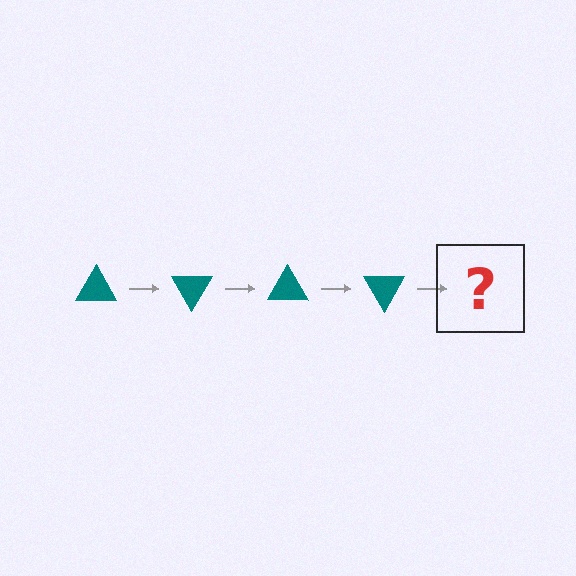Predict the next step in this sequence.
The next step is a teal triangle rotated 240 degrees.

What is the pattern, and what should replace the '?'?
The pattern is that the triangle rotates 60 degrees each step. The '?' should be a teal triangle rotated 240 degrees.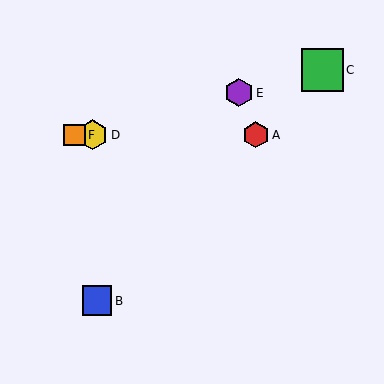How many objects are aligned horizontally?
3 objects (A, D, F) are aligned horizontally.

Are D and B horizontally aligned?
No, D is at y≈135 and B is at y≈301.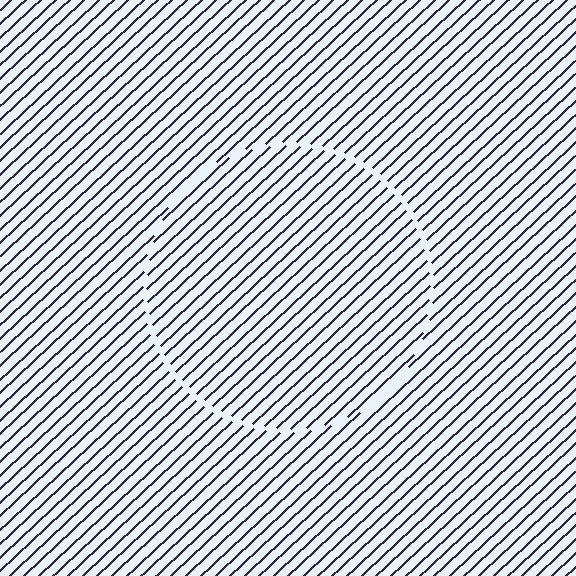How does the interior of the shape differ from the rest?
The interior of the shape contains the same grating, shifted by half a period — the contour is defined by the phase discontinuity where line-ends from the inner and outer gratings abut.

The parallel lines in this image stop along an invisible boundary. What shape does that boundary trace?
An illusory circle. The interior of the shape contains the same grating, shifted by half a period — the contour is defined by the phase discontinuity where line-ends from the inner and outer gratings abut.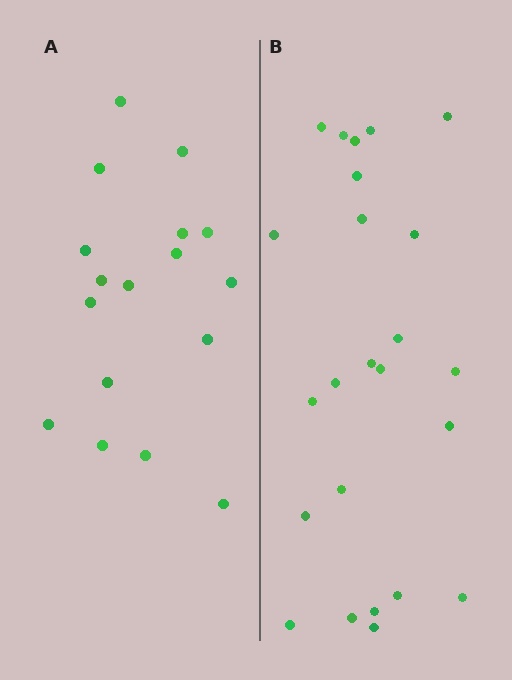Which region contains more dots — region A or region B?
Region B (the right region) has more dots.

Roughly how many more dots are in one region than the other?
Region B has roughly 8 or so more dots than region A.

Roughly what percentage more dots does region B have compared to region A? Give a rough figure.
About 40% more.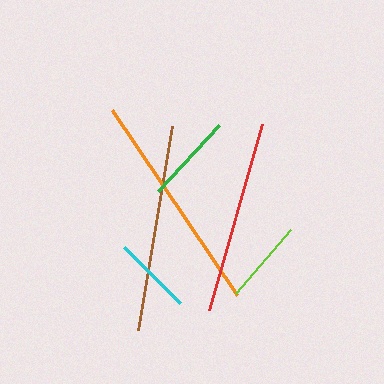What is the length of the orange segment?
The orange segment is approximately 223 pixels long.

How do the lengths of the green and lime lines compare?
The green and lime lines are approximately the same length.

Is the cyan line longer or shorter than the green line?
The green line is longer than the cyan line.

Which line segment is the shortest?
The cyan line is the shortest at approximately 80 pixels.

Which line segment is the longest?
The orange line is the longest at approximately 223 pixels.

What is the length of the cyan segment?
The cyan segment is approximately 80 pixels long.